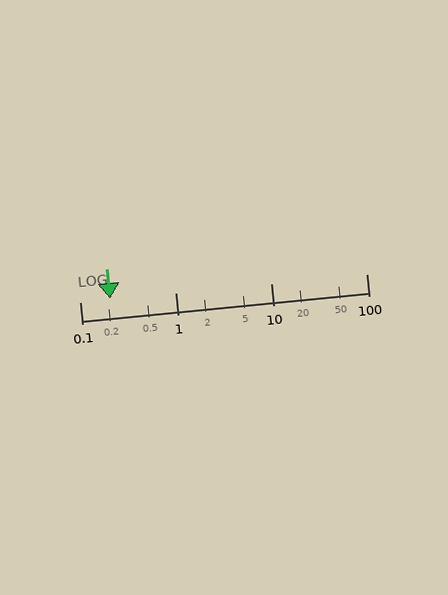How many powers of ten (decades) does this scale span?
The scale spans 3 decades, from 0.1 to 100.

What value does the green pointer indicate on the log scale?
The pointer indicates approximately 0.21.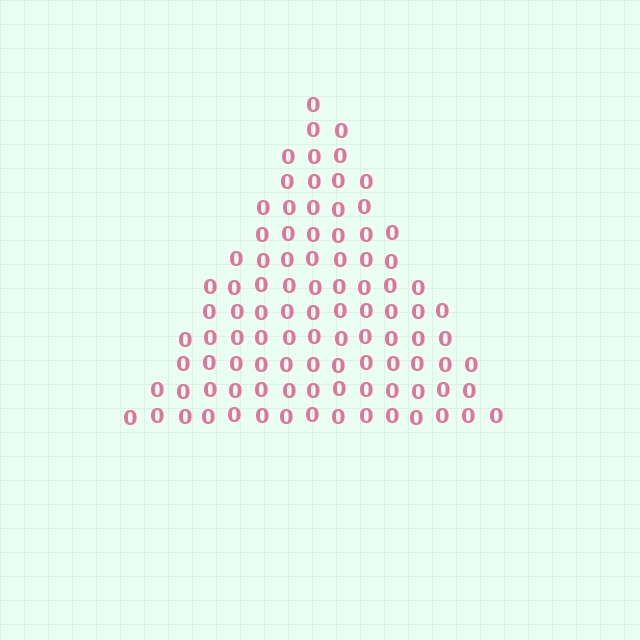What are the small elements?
The small elements are digit 0's.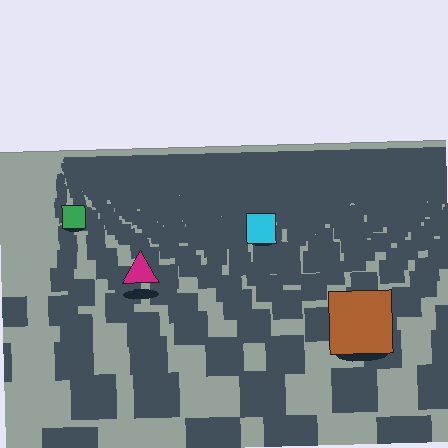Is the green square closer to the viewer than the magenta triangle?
No. The magenta triangle is closer — you can tell from the texture gradient: the ground texture is coarser near it.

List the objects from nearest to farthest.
From nearest to farthest: the brown square, the magenta triangle, the cyan square, the green square.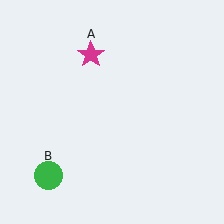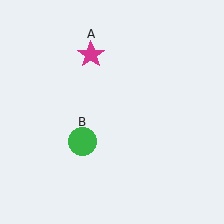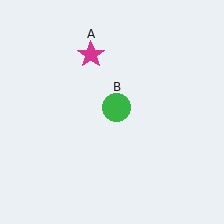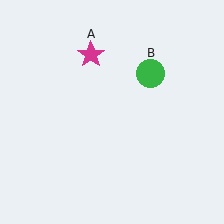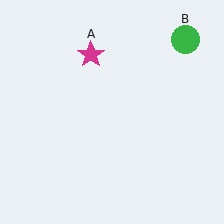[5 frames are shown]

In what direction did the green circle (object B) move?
The green circle (object B) moved up and to the right.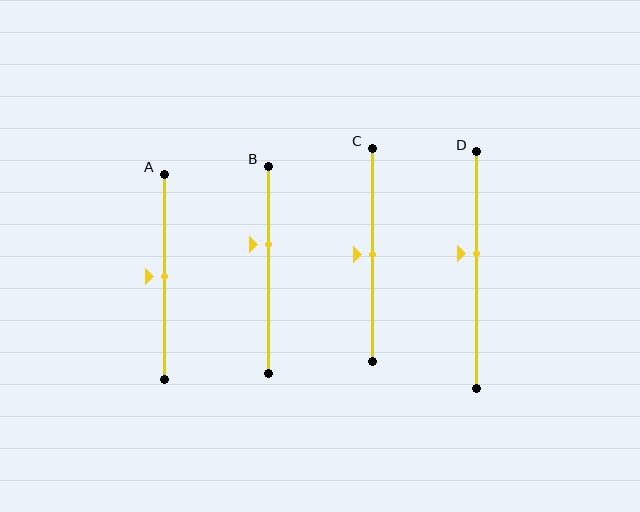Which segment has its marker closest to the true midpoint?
Segment A has its marker closest to the true midpoint.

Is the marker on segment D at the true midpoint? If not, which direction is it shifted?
No, the marker on segment D is shifted upward by about 7% of the segment length.